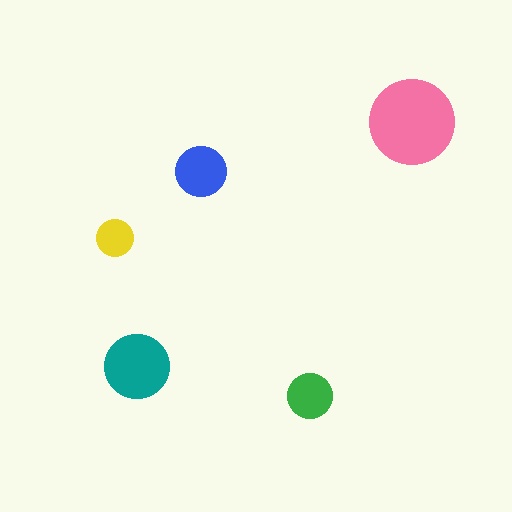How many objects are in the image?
There are 5 objects in the image.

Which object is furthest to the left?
The yellow circle is leftmost.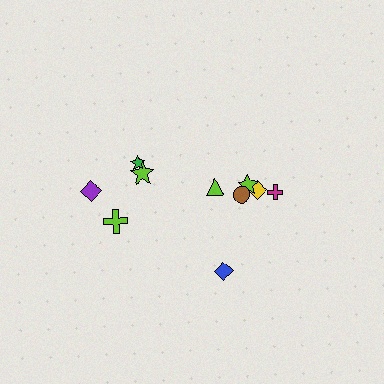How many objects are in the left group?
There are 4 objects.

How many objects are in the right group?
There are 6 objects.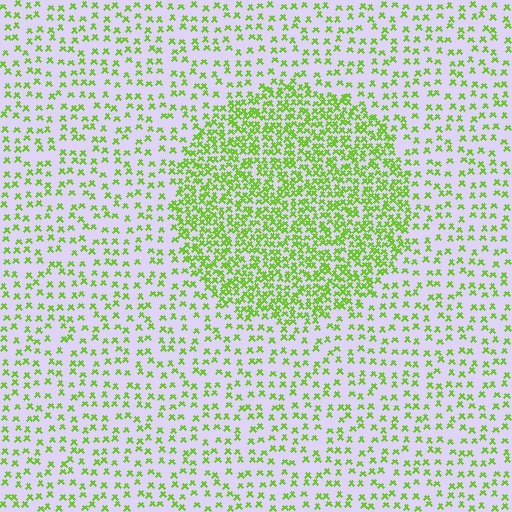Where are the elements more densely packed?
The elements are more densely packed inside the circle boundary.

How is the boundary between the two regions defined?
The boundary is defined by a change in element density (approximately 2.5x ratio). All elements are the same color, size, and shape.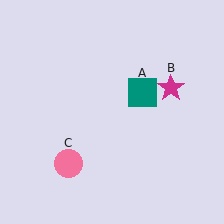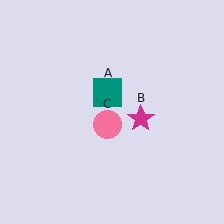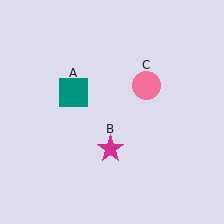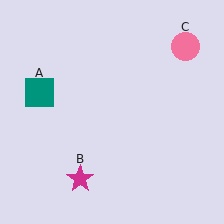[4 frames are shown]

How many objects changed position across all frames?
3 objects changed position: teal square (object A), magenta star (object B), pink circle (object C).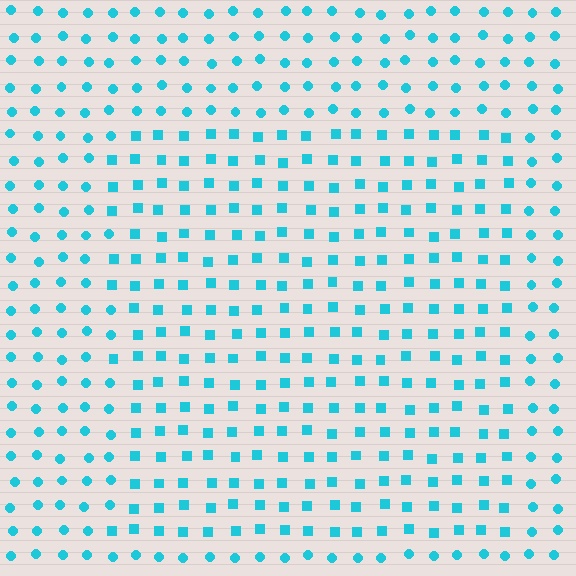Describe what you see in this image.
The image is filled with small cyan elements arranged in a uniform grid. A rectangle-shaped region contains squares, while the surrounding area contains circles. The boundary is defined purely by the change in element shape.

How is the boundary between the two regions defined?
The boundary is defined by a change in element shape: squares inside vs. circles outside. All elements share the same color and spacing.